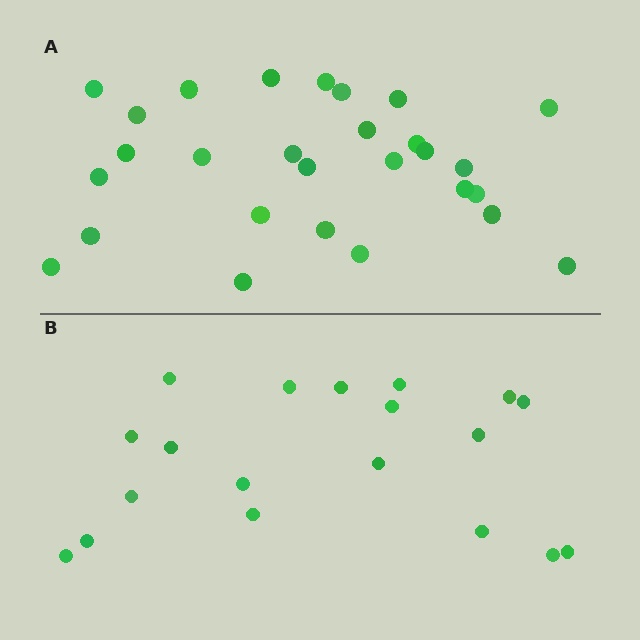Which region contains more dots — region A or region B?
Region A (the top region) has more dots.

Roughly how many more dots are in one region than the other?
Region A has roughly 8 or so more dots than region B.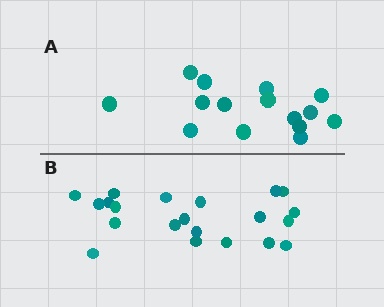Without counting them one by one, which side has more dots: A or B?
Region B (the bottom region) has more dots.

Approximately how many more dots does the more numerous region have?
Region B has about 6 more dots than region A.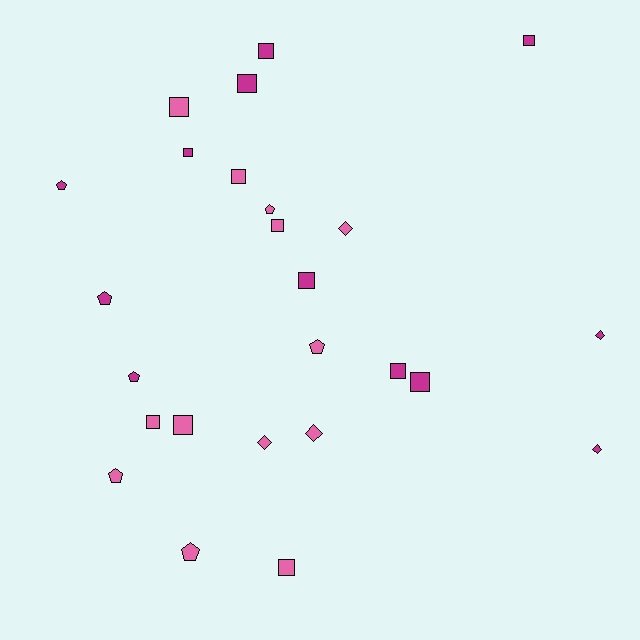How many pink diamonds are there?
There are 3 pink diamonds.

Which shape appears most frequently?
Square, with 13 objects.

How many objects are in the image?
There are 25 objects.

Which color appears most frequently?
Pink, with 13 objects.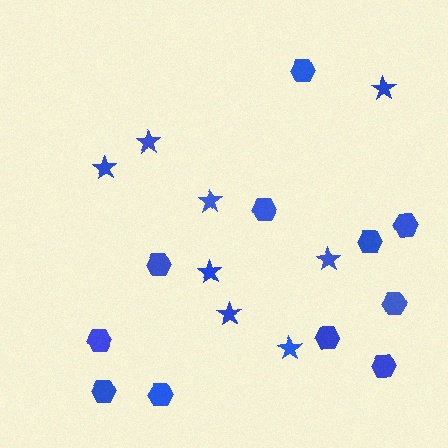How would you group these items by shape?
There are 2 groups: one group of stars (8) and one group of hexagons (11).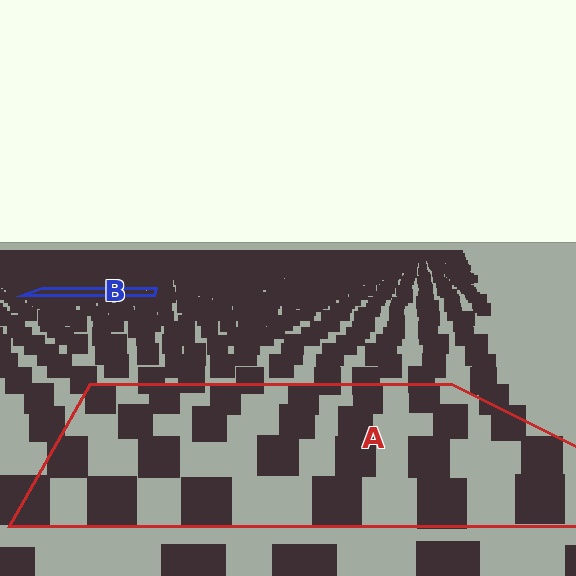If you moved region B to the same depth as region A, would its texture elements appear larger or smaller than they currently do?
They would appear larger. At a closer depth, the same texture elements are projected at a bigger on-screen size.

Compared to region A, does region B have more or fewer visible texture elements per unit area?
Region B has more texture elements per unit area — they are packed more densely because it is farther away.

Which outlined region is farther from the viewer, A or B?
Region B is farther from the viewer — the texture elements inside it appear smaller and more densely packed.